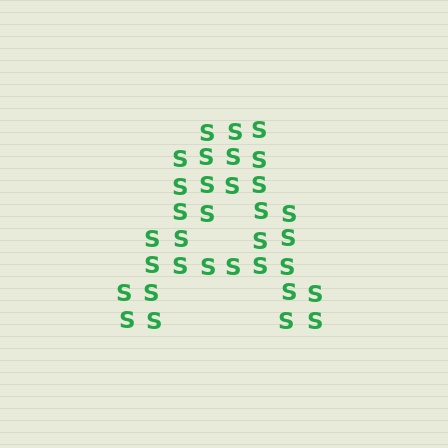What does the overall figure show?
The overall figure shows the letter A.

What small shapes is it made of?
It is made of small letter S's.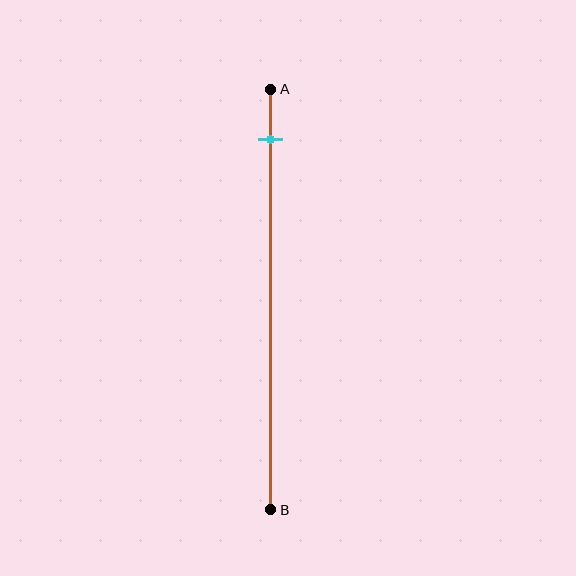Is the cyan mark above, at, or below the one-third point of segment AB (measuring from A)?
The cyan mark is above the one-third point of segment AB.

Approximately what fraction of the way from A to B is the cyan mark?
The cyan mark is approximately 10% of the way from A to B.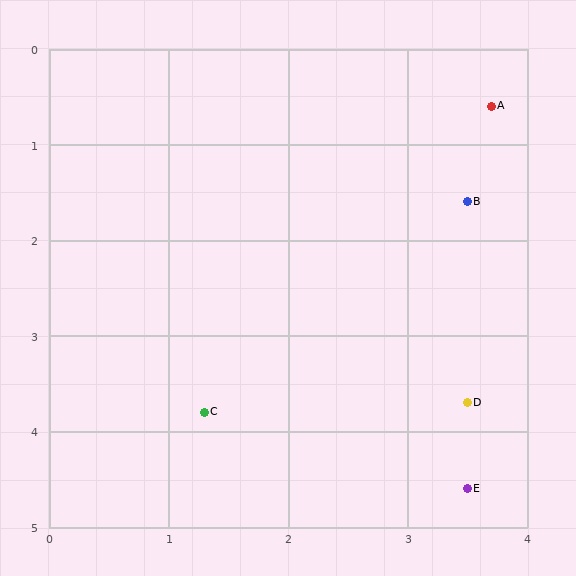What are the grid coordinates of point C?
Point C is at approximately (1.3, 3.8).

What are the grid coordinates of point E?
Point E is at approximately (3.5, 4.6).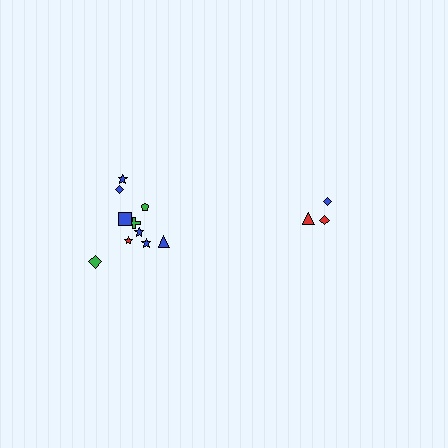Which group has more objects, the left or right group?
The left group.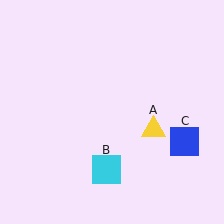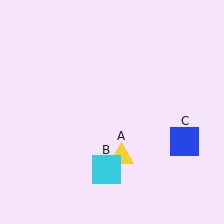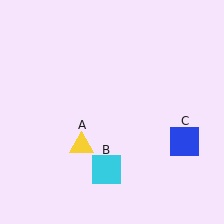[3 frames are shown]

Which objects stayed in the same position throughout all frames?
Cyan square (object B) and blue square (object C) remained stationary.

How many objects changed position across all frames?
1 object changed position: yellow triangle (object A).